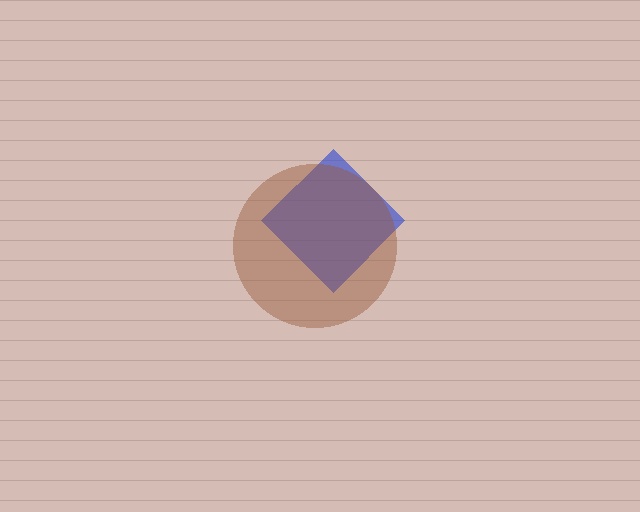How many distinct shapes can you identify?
There are 2 distinct shapes: a blue diamond, a brown circle.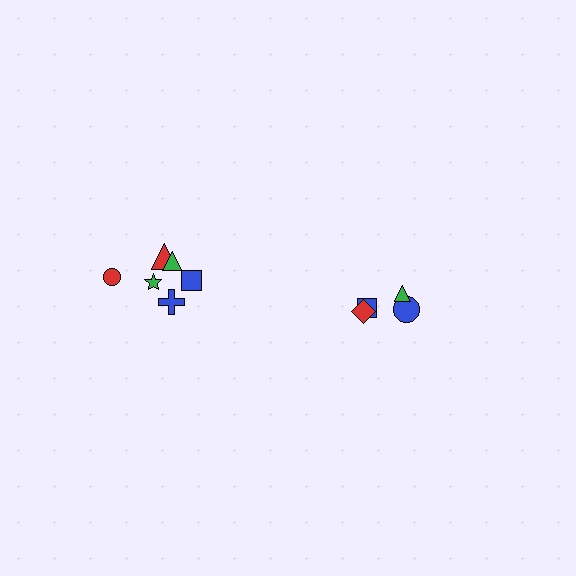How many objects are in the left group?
There are 6 objects.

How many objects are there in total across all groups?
There are 10 objects.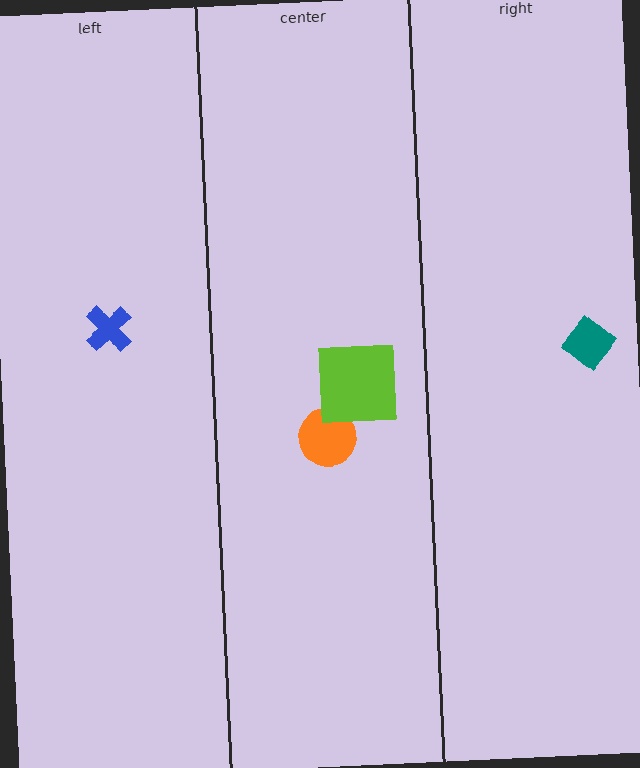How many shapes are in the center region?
2.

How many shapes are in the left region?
1.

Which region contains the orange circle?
The center region.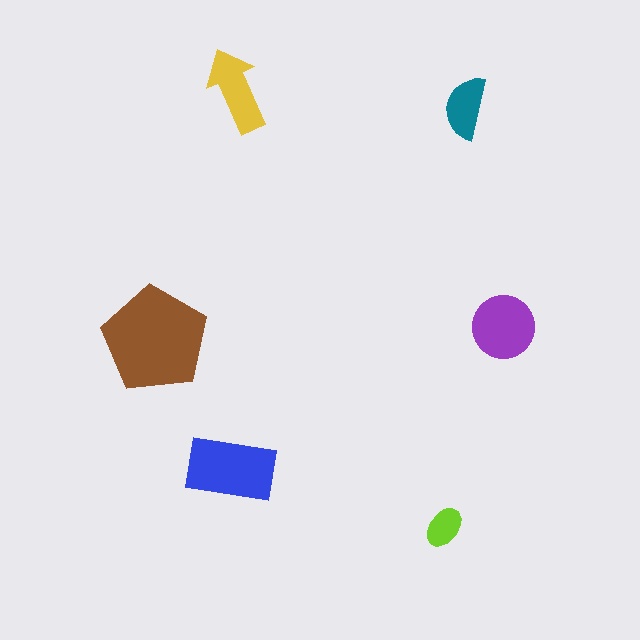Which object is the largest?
The brown pentagon.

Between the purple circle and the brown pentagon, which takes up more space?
The brown pentagon.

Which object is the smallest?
The lime ellipse.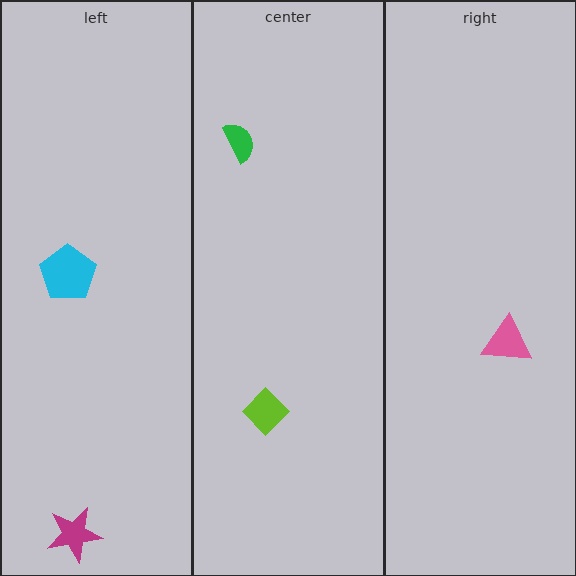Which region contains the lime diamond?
The center region.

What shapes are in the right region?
The pink triangle.